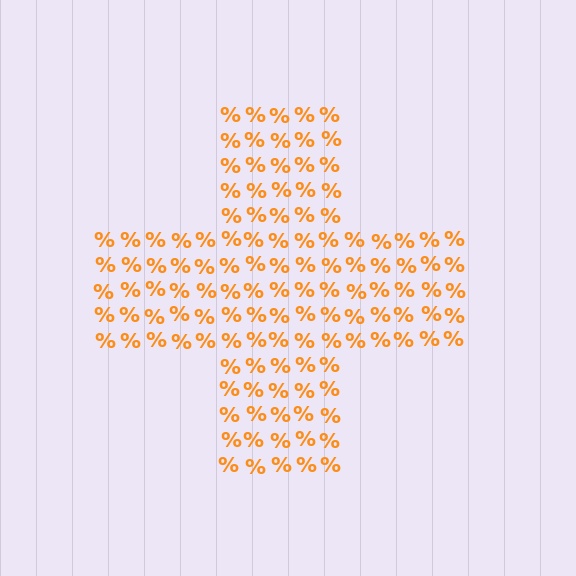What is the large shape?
The large shape is a cross.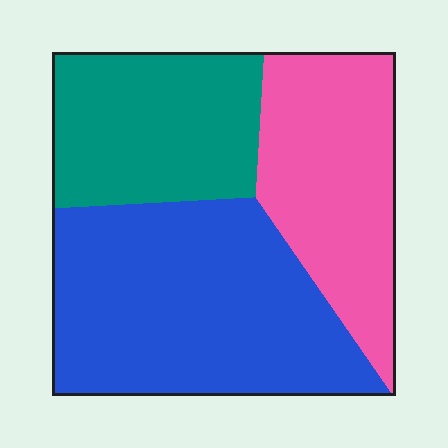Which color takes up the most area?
Blue, at roughly 45%.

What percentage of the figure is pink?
Pink takes up about one quarter (1/4) of the figure.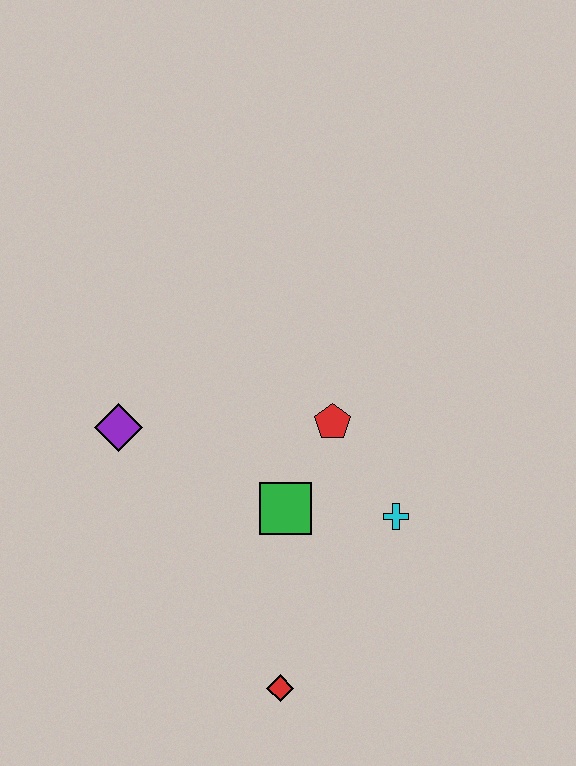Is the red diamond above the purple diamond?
No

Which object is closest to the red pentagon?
The green square is closest to the red pentagon.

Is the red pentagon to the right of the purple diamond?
Yes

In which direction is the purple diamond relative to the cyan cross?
The purple diamond is to the left of the cyan cross.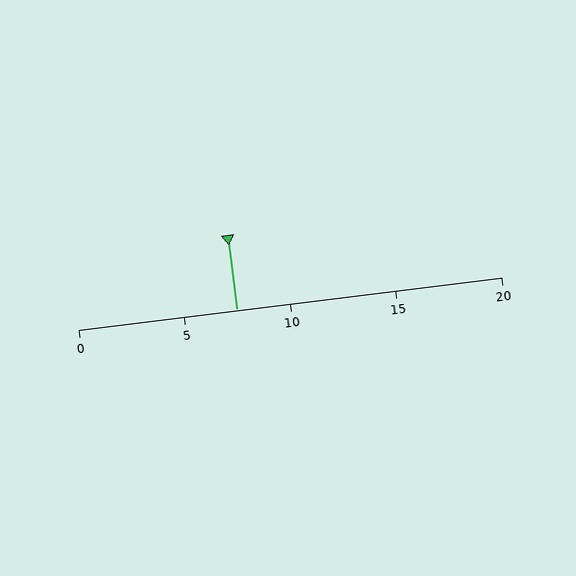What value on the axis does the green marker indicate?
The marker indicates approximately 7.5.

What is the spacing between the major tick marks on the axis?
The major ticks are spaced 5 apart.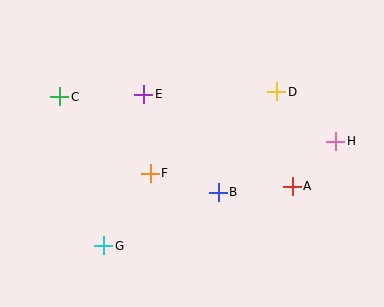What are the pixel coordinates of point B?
Point B is at (218, 192).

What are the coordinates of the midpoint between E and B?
The midpoint between E and B is at (181, 143).